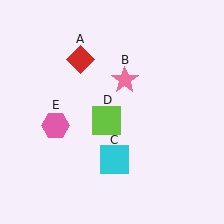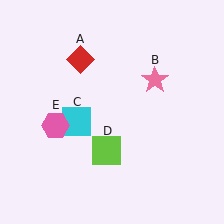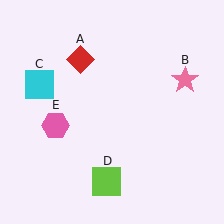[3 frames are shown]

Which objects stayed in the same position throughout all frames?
Red diamond (object A) and pink hexagon (object E) remained stationary.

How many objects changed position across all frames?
3 objects changed position: pink star (object B), cyan square (object C), lime square (object D).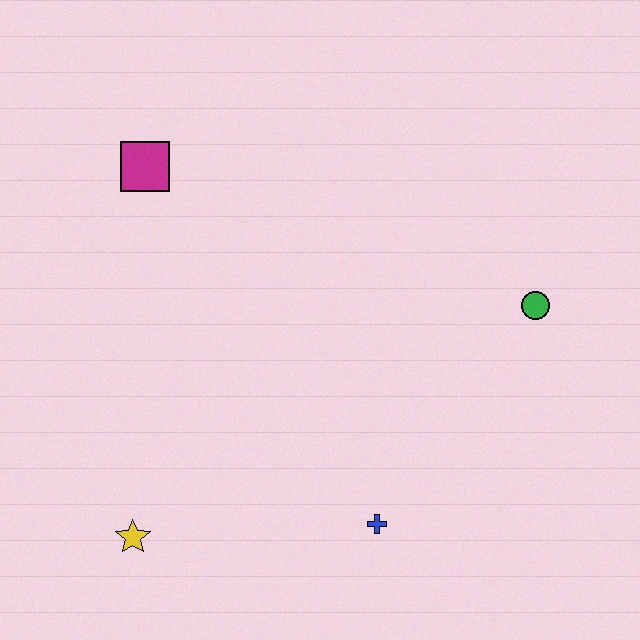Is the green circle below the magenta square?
Yes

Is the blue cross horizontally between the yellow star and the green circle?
Yes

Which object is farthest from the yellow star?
The green circle is farthest from the yellow star.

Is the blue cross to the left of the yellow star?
No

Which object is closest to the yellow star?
The blue cross is closest to the yellow star.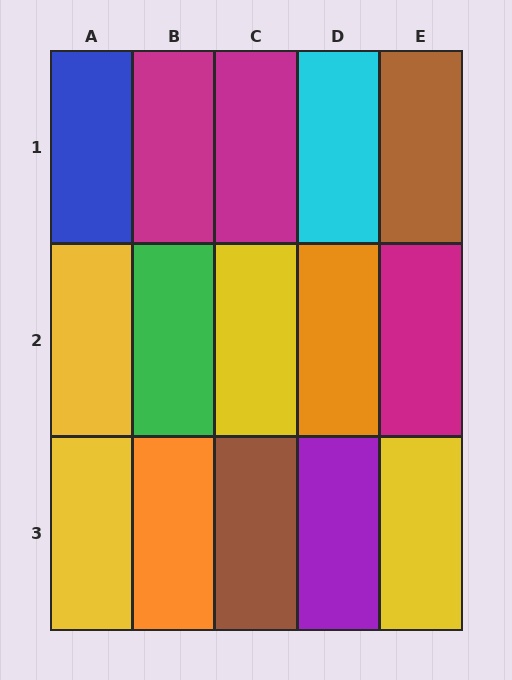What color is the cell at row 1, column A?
Blue.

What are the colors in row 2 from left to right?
Yellow, green, yellow, orange, magenta.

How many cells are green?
1 cell is green.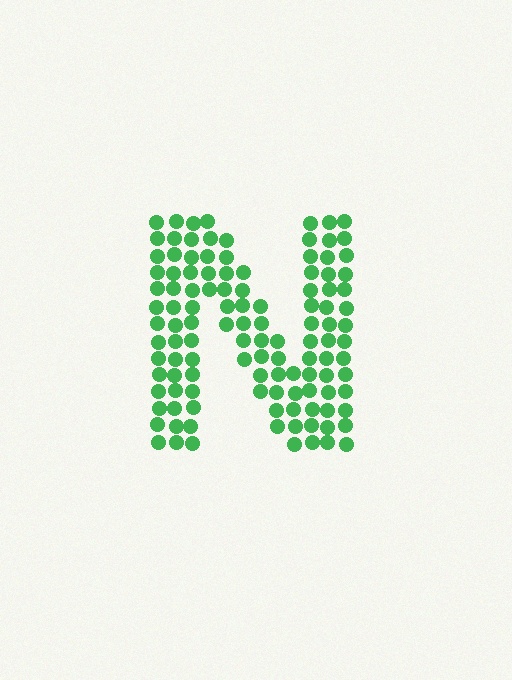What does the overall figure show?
The overall figure shows the letter N.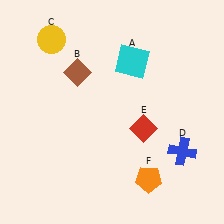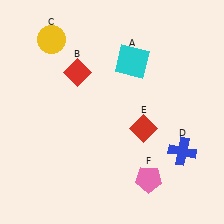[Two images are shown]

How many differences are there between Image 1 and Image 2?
There are 2 differences between the two images.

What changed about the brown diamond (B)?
In Image 1, B is brown. In Image 2, it changed to red.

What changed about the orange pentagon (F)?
In Image 1, F is orange. In Image 2, it changed to pink.